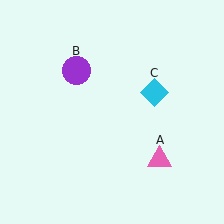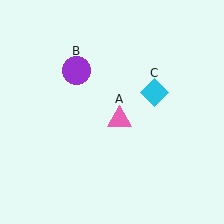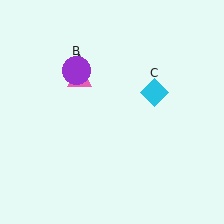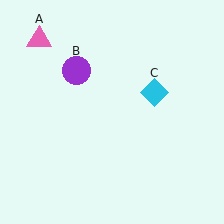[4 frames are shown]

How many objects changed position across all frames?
1 object changed position: pink triangle (object A).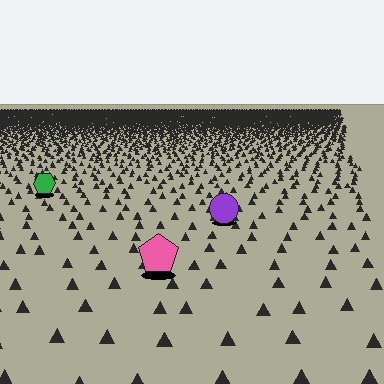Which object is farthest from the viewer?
The green hexagon is farthest from the viewer. It appears smaller and the ground texture around it is denser.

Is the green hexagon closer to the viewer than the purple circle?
No. The purple circle is closer — you can tell from the texture gradient: the ground texture is coarser near it.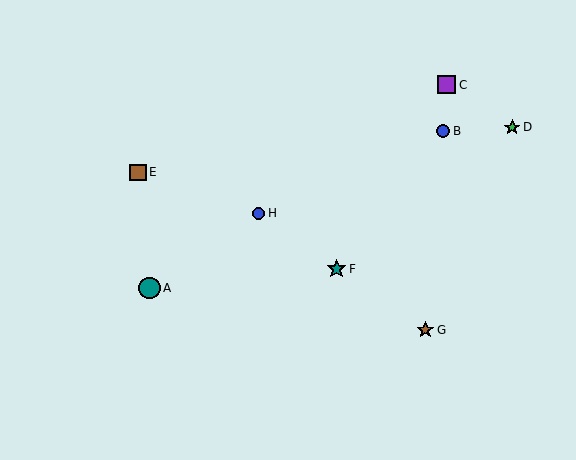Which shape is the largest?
The teal circle (labeled A) is the largest.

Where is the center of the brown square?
The center of the brown square is at (138, 172).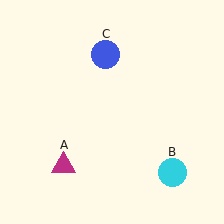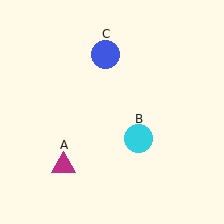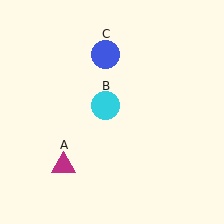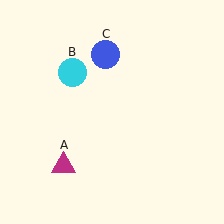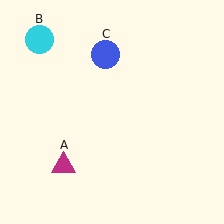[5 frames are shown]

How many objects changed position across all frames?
1 object changed position: cyan circle (object B).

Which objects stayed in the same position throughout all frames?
Magenta triangle (object A) and blue circle (object C) remained stationary.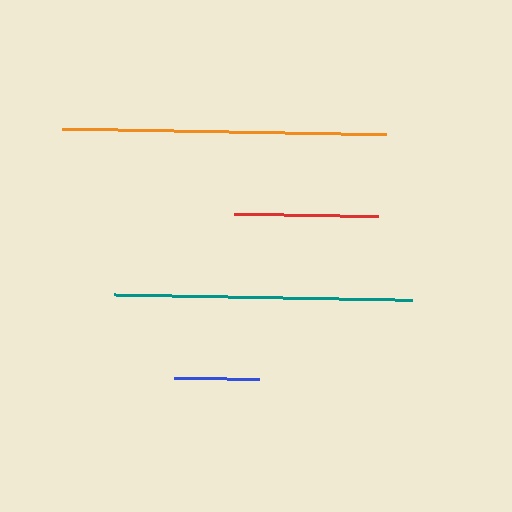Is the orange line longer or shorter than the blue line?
The orange line is longer than the blue line.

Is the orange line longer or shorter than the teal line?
The orange line is longer than the teal line.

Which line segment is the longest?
The orange line is the longest at approximately 323 pixels.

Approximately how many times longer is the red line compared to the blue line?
The red line is approximately 1.7 times the length of the blue line.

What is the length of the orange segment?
The orange segment is approximately 323 pixels long.